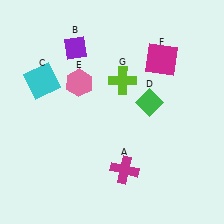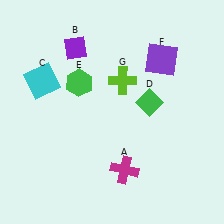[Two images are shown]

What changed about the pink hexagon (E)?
In Image 1, E is pink. In Image 2, it changed to green.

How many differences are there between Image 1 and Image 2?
There are 2 differences between the two images.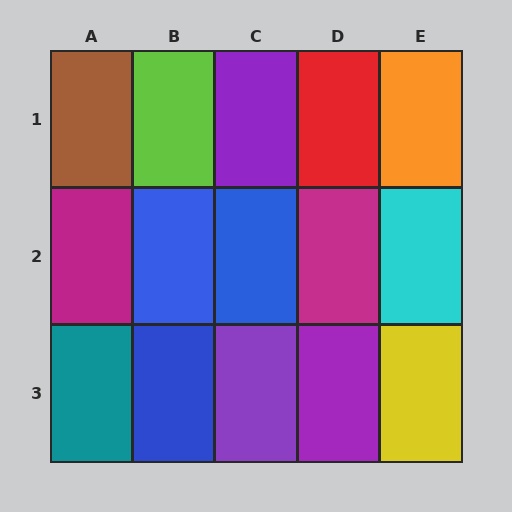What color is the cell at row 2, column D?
Magenta.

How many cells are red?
1 cell is red.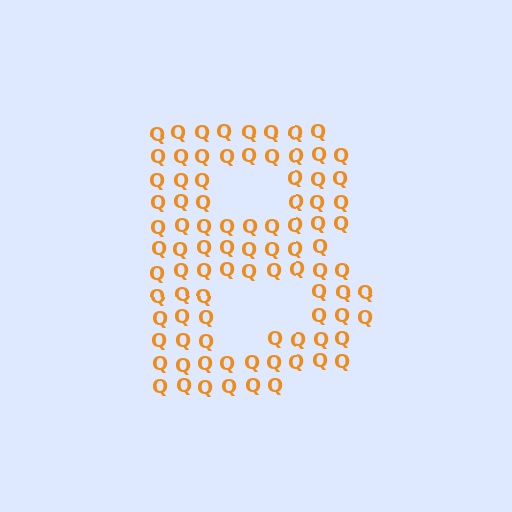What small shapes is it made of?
It is made of small letter Q's.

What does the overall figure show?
The overall figure shows the letter B.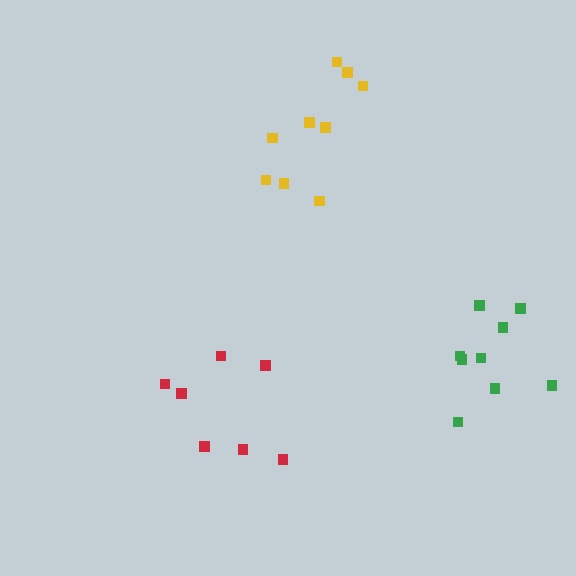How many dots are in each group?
Group 1: 9 dots, Group 2: 7 dots, Group 3: 9 dots (25 total).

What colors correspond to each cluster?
The clusters are colored: green, red, yellow.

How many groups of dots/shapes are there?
There are 3 groups.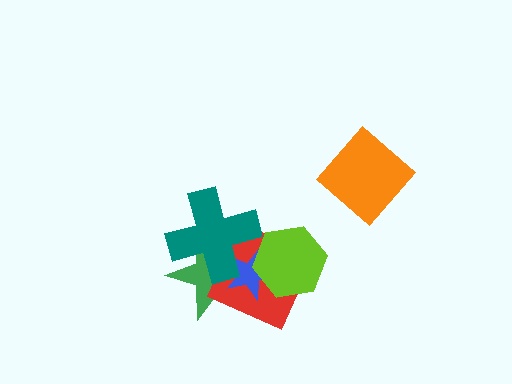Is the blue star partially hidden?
Yes, it is partially covered by another shape.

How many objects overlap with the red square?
4 objects overlap with the red square.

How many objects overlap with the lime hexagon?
2 objects overlap with the lime hexagon.